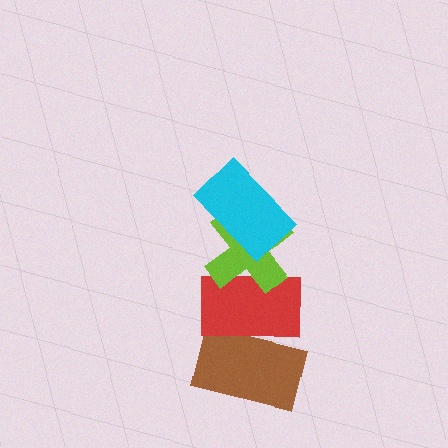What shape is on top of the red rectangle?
The lime cross is on top of the red rectangle.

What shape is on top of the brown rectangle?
The red rectangle is on top of the brown rectangle.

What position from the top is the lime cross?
The lime cross is 2nd from the top.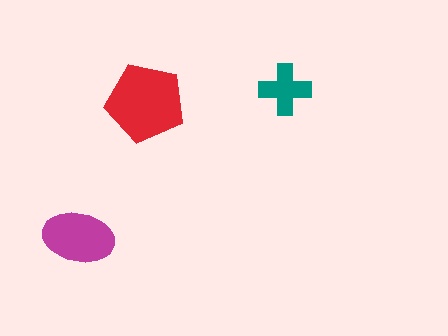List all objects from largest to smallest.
The red pentagon, the magenta ellipse, the teal cross.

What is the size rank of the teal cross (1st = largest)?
3rd.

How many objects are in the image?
There are 3 objects in the image.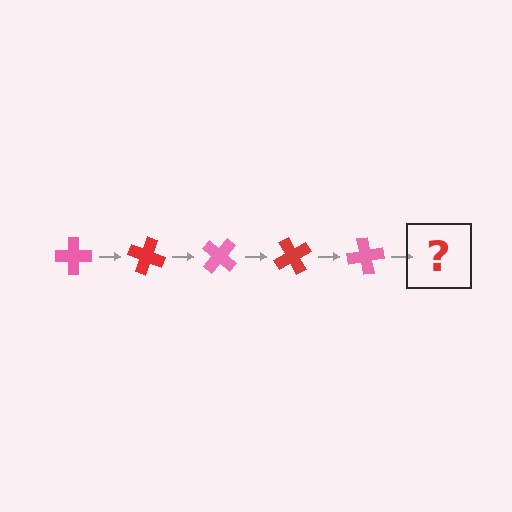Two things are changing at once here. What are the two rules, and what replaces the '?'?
The two rules are that it rotates 20 degrees each step and the color cycles through pink and red. The '?' should be a red cross, rotated 100 degrees from the start.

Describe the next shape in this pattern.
It should be a red cross, rotated 100 degrees from the start.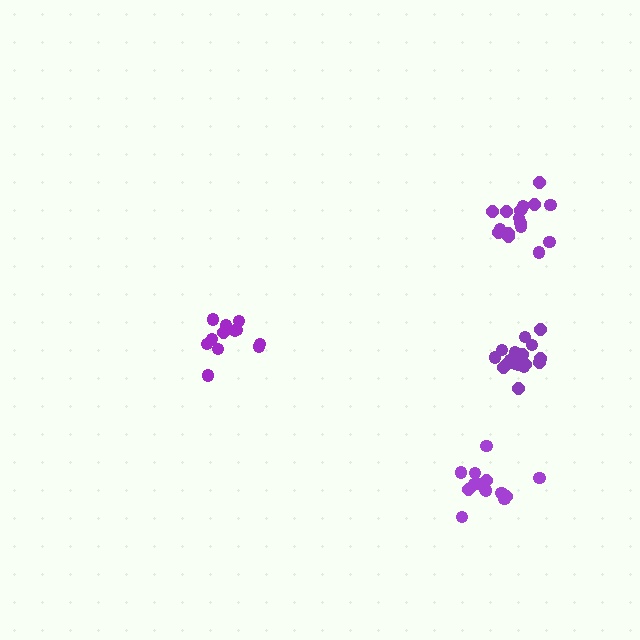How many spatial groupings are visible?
There are 4 spatial groupings.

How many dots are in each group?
Group 1: 12 dots, Group 2: 18 dots, Group 3: 16 dots, Group 4: 14 dots (60 total).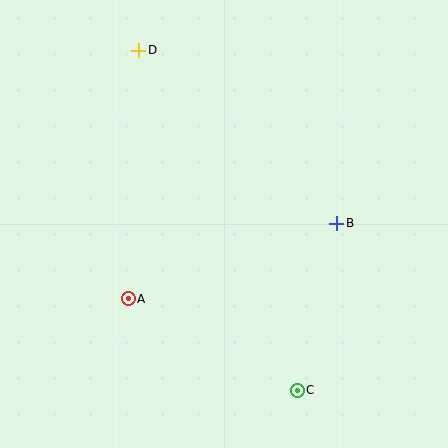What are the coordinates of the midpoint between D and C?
The midpoint between D and C is at (218, 220).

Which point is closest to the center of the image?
Point B at (337, 223) is closest to the center.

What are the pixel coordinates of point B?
Point B is at (337, 223).